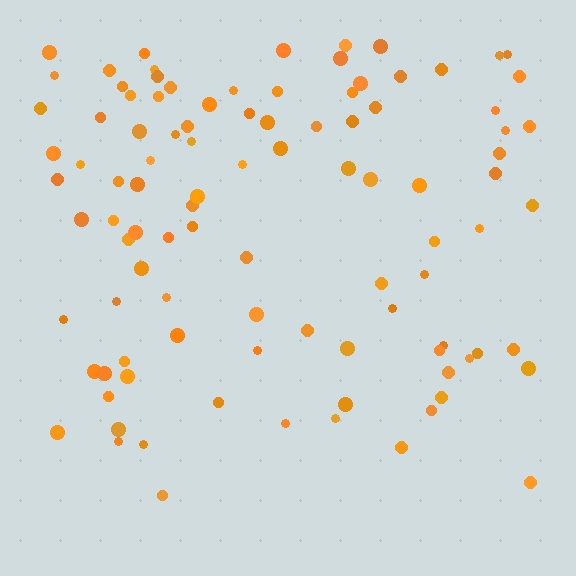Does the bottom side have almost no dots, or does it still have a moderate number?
Still a moderate number, just noticeably fewer than the top.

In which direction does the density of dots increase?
From bottom to top, with the top side densest.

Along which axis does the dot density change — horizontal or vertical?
Vertical.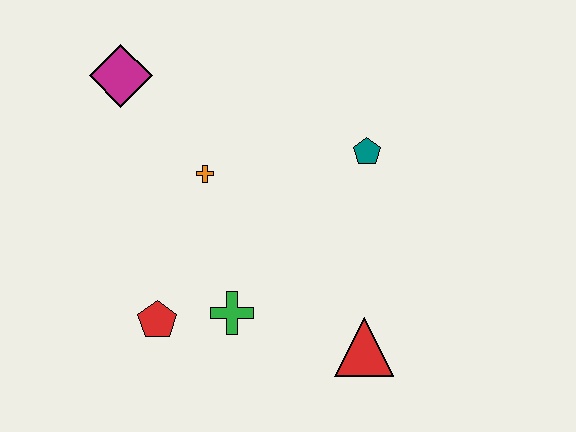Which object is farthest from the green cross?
The magenta diamond is farthest from the green cross.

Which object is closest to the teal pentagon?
The orange cross is closest to the teal pentagon.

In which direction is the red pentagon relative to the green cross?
The red pentagon is to the left of the green cross.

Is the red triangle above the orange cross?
No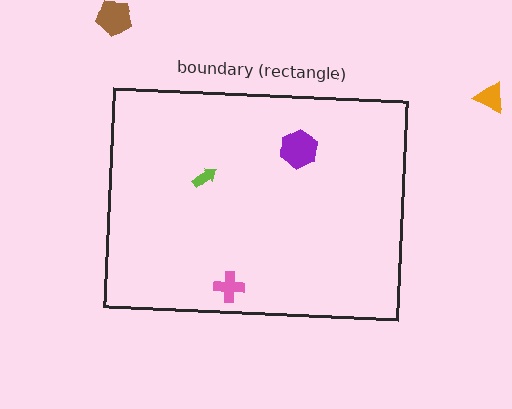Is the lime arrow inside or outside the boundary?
Inside.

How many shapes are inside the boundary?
3 inside, 2 outside.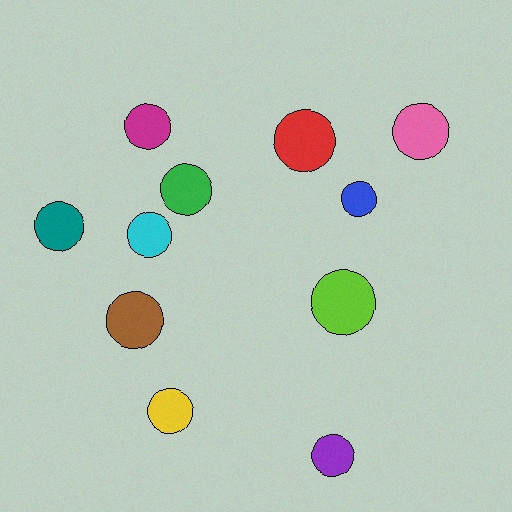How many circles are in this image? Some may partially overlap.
There are 11 circles.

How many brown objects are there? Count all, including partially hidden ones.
There is 1 brown object.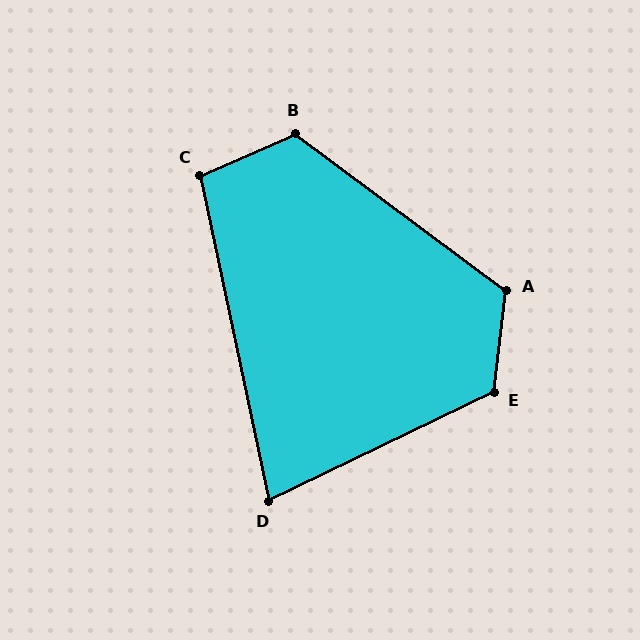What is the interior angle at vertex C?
Approximately 102 degrees (obtuse).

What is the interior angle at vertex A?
Approximately 120 degrees (obtuse).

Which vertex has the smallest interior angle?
D, at approximately 76 degrees.